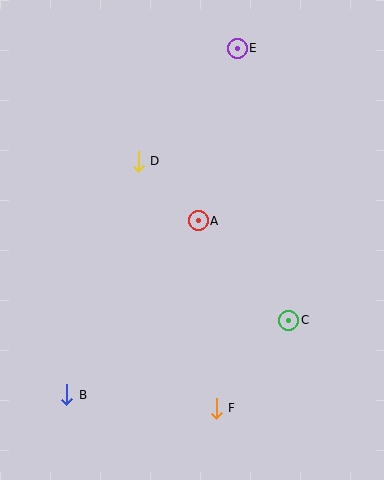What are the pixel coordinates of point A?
Point A is at (198, 221).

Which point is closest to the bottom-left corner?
Point B is closest to the bottom-left corner.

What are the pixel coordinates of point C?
Point C is at (289, 320).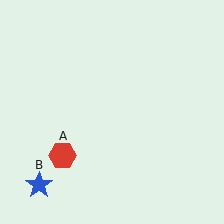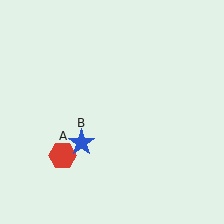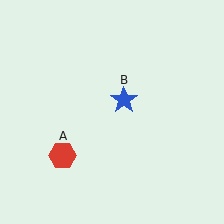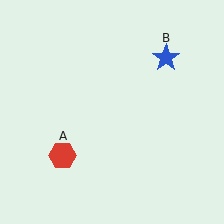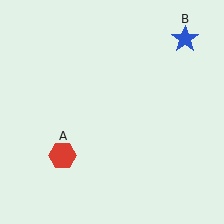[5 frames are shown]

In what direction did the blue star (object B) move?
The blue star (object B) moved up and to the right.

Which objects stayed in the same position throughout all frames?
Red hexagon (object A) remained stationary.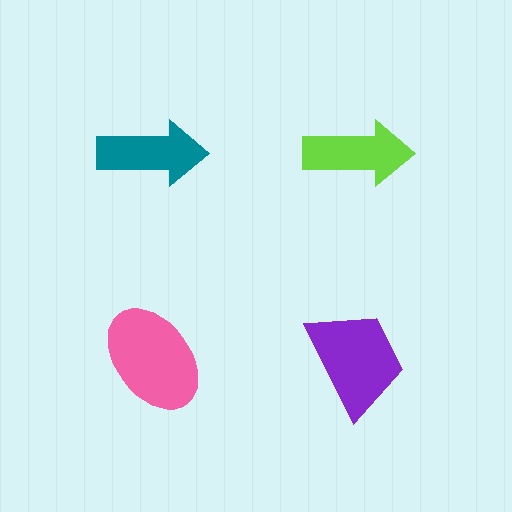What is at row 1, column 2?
A lime arrow.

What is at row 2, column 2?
A purple trapezoid.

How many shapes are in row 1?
2 shapes.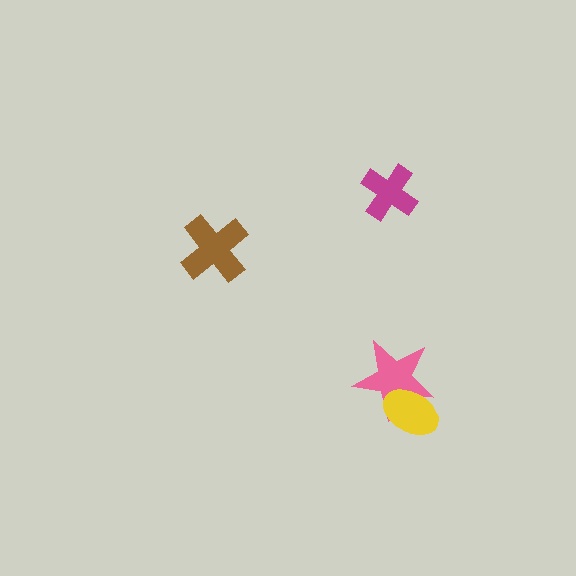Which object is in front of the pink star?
The yellow ellipse is in front of the pink star.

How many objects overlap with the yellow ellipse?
1 object overlaps with the yellow ellipse.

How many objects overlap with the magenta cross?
0 objects overlap with the magenta cross.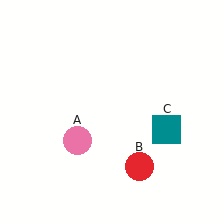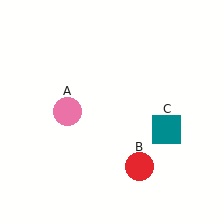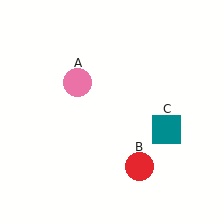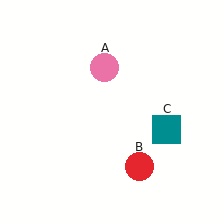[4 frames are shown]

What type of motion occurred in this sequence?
The pink circle (object A) rotated clockwise around the center of the scene.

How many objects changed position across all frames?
1 object changed position: pink circle (object A).